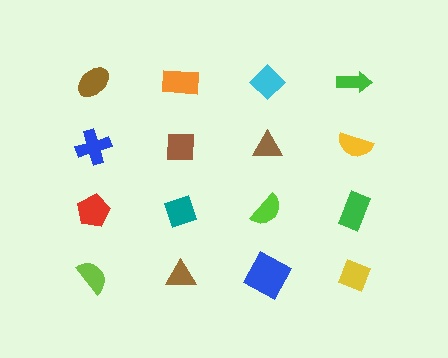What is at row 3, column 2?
A teal diamond.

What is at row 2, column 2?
A brown square.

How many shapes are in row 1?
4 shapes.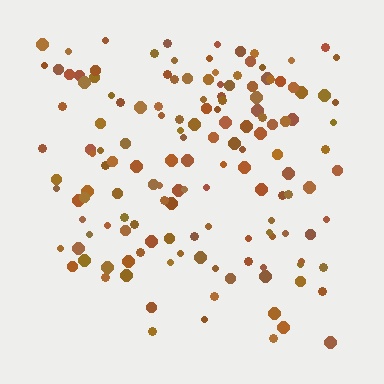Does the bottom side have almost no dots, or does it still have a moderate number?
Still a moderate number, just noticeably fewer than the top.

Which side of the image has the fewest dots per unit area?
The bottom.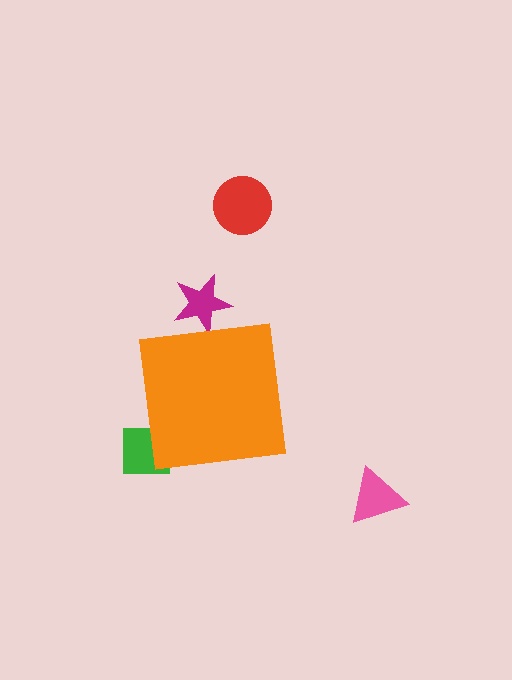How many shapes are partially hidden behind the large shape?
2 shapes are partially hidden.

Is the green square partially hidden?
Yes, the green square is partially hidden behind the orange square.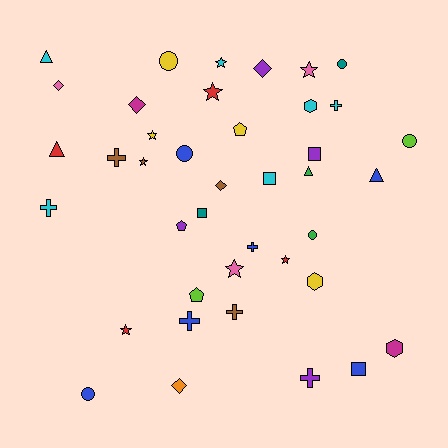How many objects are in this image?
There are 40 objects.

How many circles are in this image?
There are 6 circles.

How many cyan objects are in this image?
There are 6 cyan objects.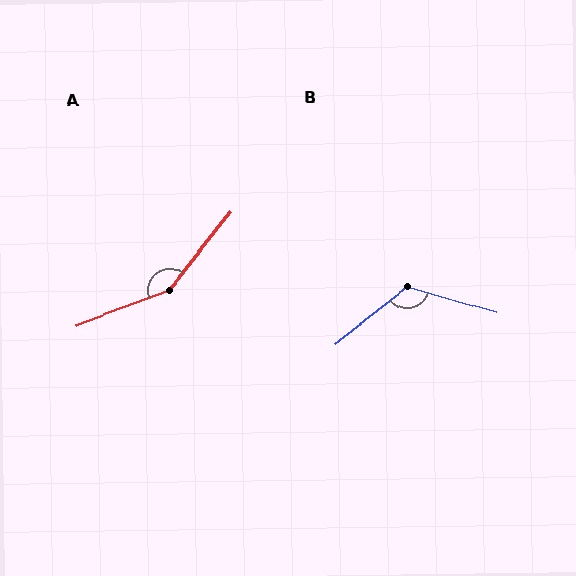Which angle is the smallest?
B, at approximately 126 degrees.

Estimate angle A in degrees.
Approximately 149 degrees.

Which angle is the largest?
A, at approximately 149 degrees.